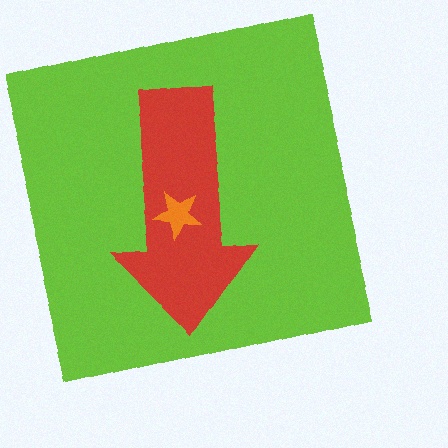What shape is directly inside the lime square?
The red arrow.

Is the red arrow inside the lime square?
Yes.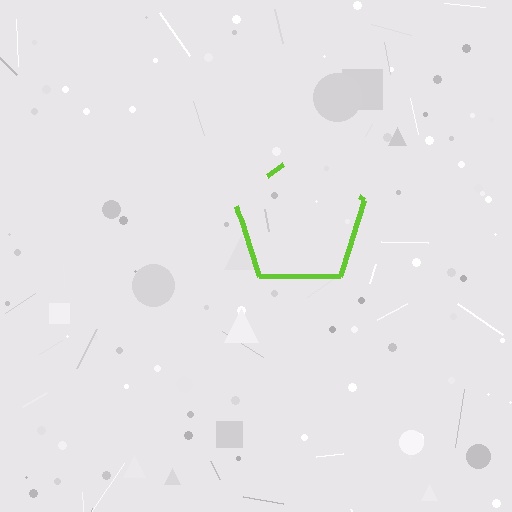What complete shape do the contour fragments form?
The contour fragments form a pentagon.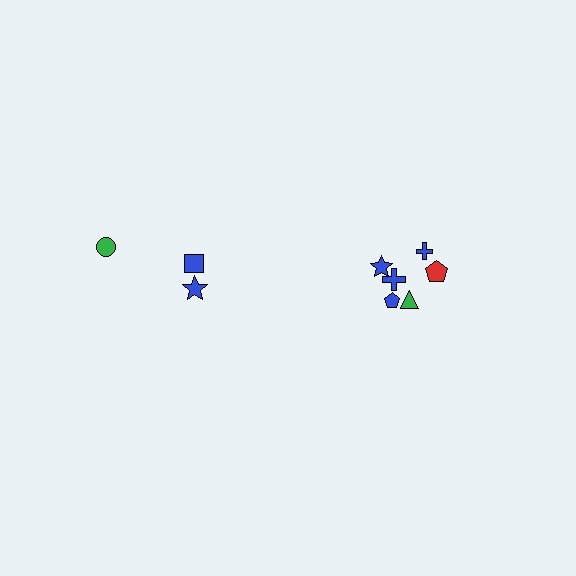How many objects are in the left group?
There are 3 objects.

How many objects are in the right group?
There are 6 objects.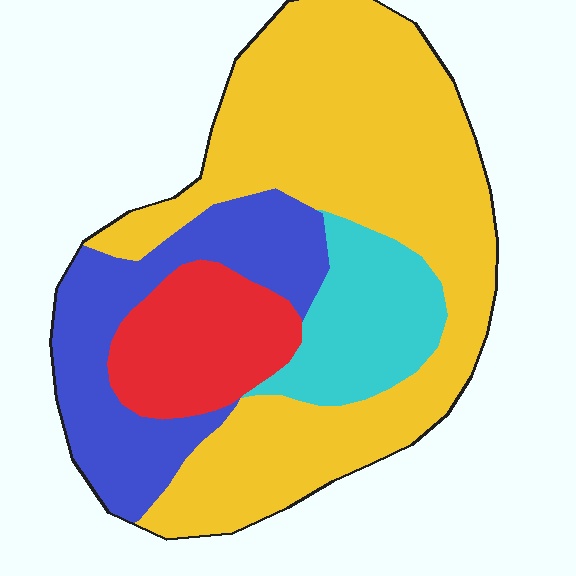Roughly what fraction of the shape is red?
Red covers about 15% of the shape.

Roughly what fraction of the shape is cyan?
Cyan covers about 15% of the shape.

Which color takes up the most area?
Yellow, at roughly 55%.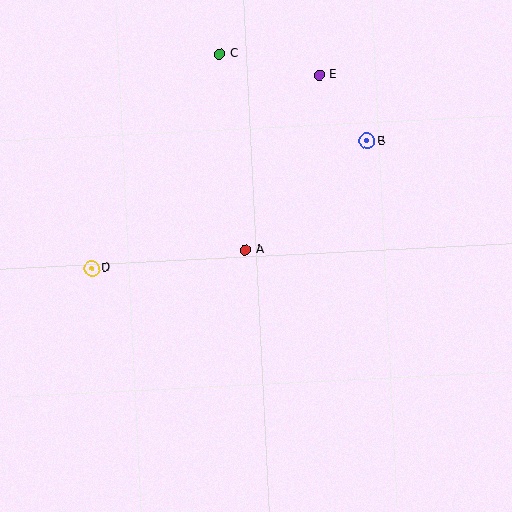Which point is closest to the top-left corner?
Point C is closest to the top-left corner.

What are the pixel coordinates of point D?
Point D is at (91, 269).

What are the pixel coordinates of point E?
Point E is at (319, 75).